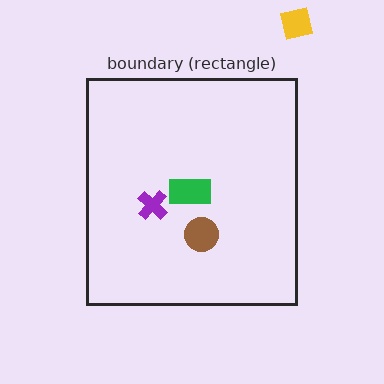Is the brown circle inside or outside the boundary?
Inside.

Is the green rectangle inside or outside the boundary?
Inside.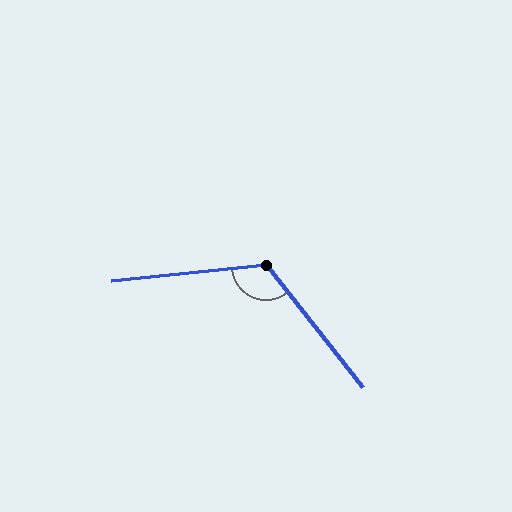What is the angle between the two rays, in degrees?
Approximately 122 degrees.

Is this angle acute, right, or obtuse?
It is obtuse.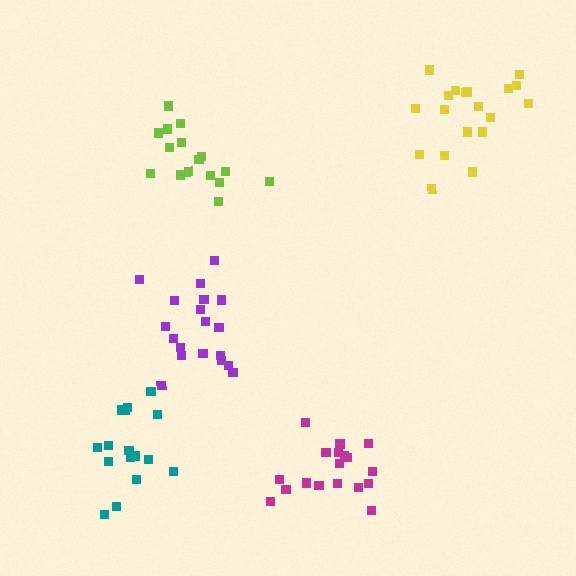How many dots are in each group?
Group 1: 19 dots, Group 2: 17 dots, Group 3: 18 dots, Group 4: 19 dots, Group 5: 16 dots (89 total).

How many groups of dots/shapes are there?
There are 5 groups.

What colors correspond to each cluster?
The clusters are colored: purple, lime, magenta, yellow, teal.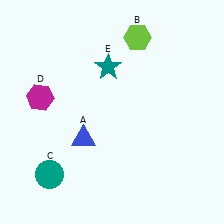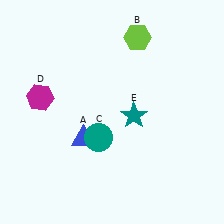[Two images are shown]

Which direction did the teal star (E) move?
The teal star (E) moved down.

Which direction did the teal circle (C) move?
The teal circle (C) moved right.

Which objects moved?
The objects that moved are: the teal circle (C), the teal star (E).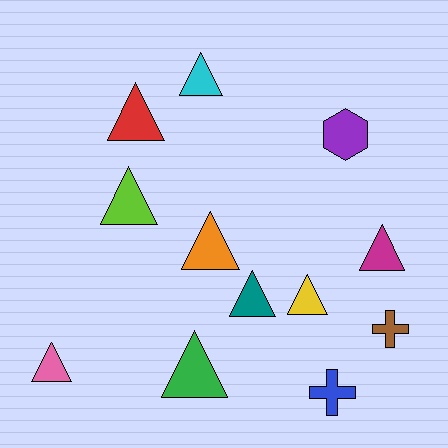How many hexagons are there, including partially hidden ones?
There is 1 hexagon.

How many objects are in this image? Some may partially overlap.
There are 12 objects.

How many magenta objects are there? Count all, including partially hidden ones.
There is 1 magenta object.